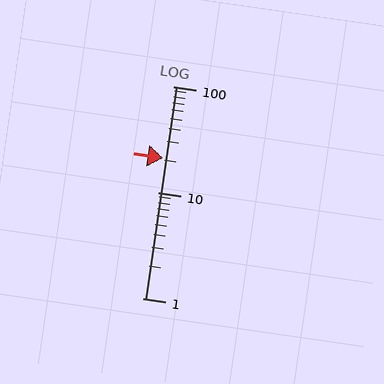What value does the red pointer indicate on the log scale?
The pointer indicates approximately 21.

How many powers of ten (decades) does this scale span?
The scale spans 2 decades, from 1 to 100.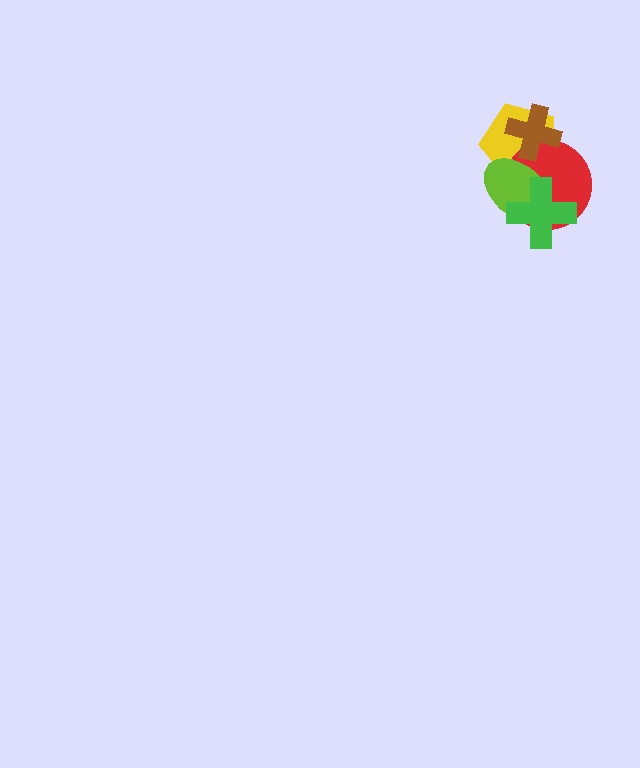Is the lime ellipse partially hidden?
Yes, it is partially covered by another shape.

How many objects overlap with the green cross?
2 objects overlap with the green cross.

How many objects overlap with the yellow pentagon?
3 objects overlap with the yellow pentagon.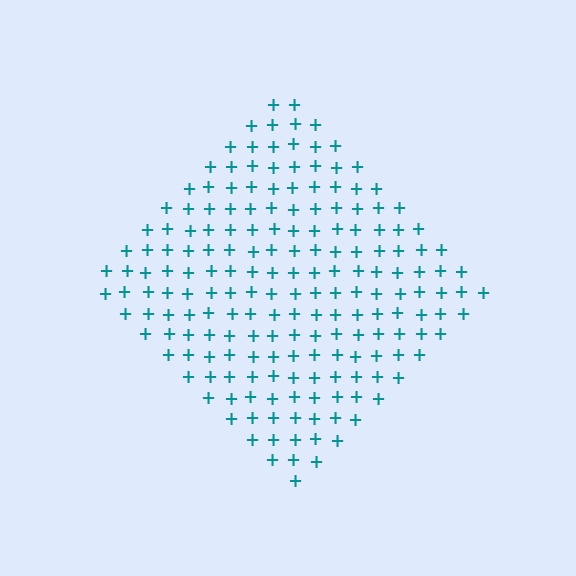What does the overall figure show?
The overall figure shows a diamond.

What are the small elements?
The small elements are plus signs.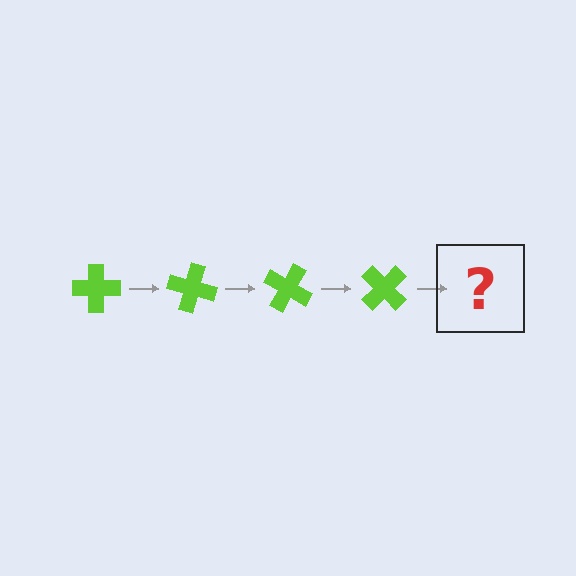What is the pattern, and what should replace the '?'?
The pattern is that the cross rotates 15 degrees each step. The '?' should be a lime cross rotated 60 degrees.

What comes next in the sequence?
The next element should be a lime cross rotated 60 degrees.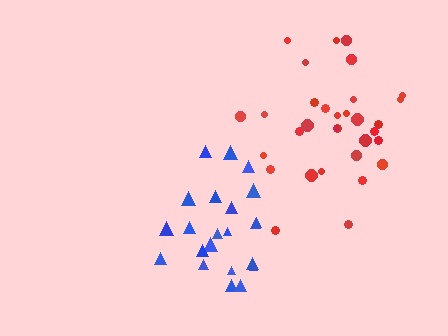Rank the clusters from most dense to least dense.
blue, red.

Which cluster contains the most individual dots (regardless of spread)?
Red (32).